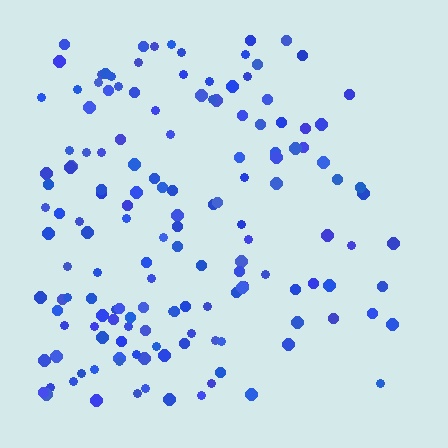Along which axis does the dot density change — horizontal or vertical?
Horizontal.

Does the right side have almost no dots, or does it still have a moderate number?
Still a moderate number, just noticeably fewer than the left.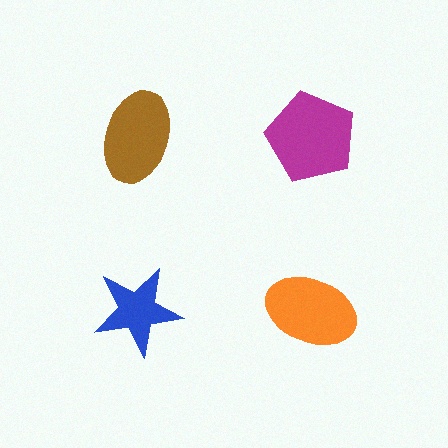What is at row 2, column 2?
An orange ellipse.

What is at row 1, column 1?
A brown ellipse.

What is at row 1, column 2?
A magenta pentagon.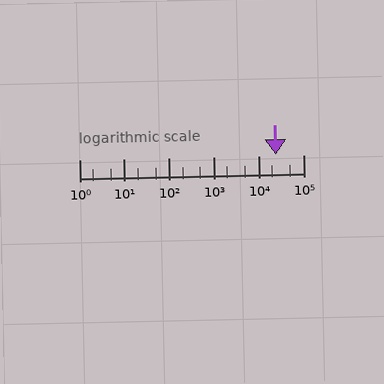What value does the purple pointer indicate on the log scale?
The pointer indicates approximately 24000.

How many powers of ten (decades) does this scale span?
The scale spans 5 decades, from 1 to 100000.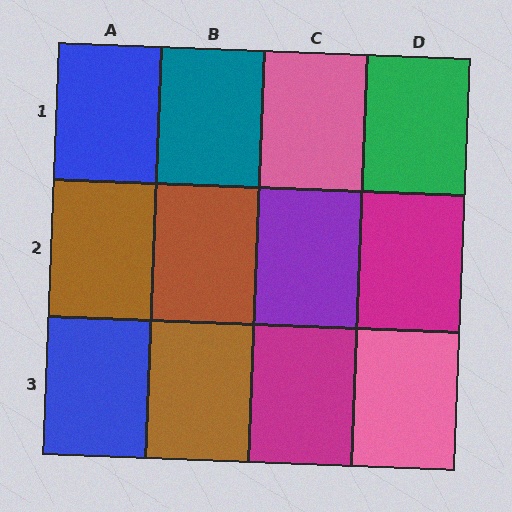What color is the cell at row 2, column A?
Brown.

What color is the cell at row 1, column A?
Blue.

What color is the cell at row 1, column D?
Green.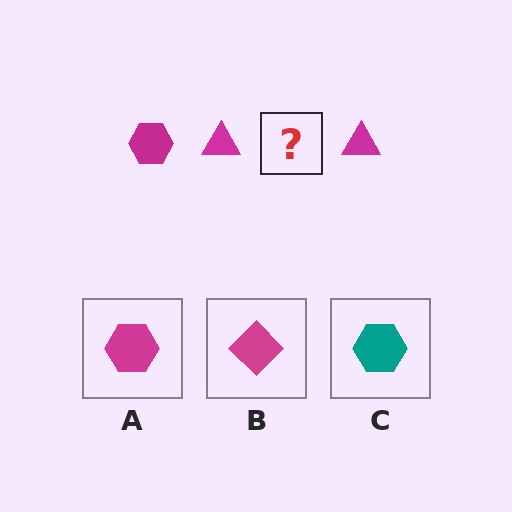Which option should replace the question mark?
Option A.